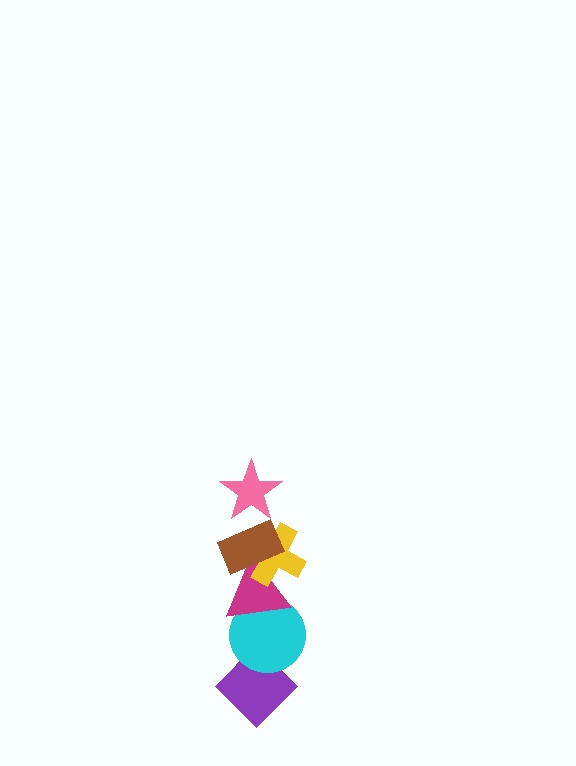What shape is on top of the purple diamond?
The cyan circle is on top of the purple diamond.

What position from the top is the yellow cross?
The yellow cross is 3rd from the top.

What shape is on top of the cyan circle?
The magenta triangle is on top of the cyan circle.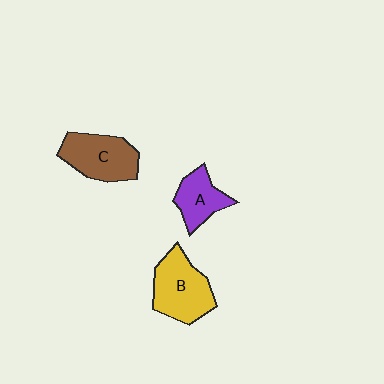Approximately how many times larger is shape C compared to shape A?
Approximately 1.4 times.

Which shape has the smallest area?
Shape A (purple).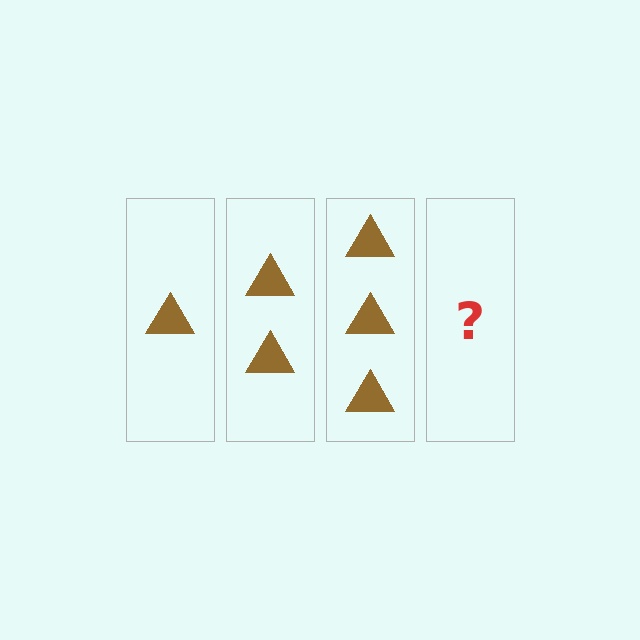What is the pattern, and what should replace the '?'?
The pattern is that each step adds one more triangle. The '?' should be 4 triangles.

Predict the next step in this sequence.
The next step is 4 triangles.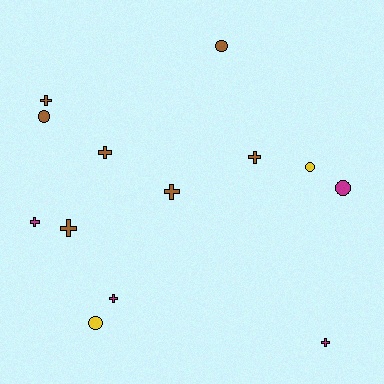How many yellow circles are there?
There are 2 yellow circles.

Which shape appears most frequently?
Cross, with 8 objects.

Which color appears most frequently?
Brown, with 7 objects.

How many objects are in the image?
There are 13 objects.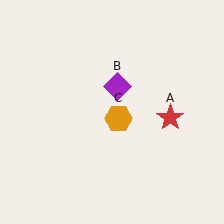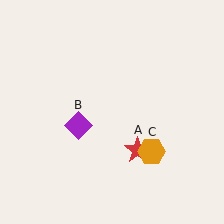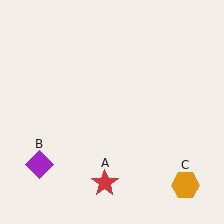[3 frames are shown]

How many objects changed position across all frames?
3 objects changed position: red star (object A), purple diamond (object B), orange hexagon (object C).